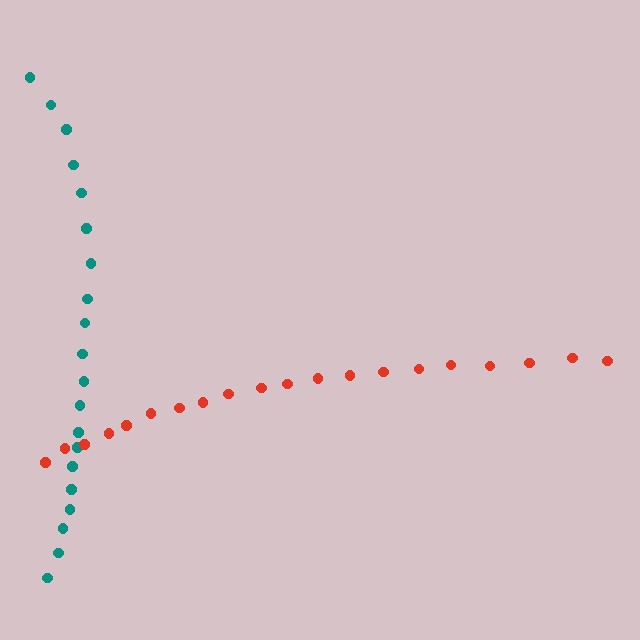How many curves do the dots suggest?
There are 2 distinct paths.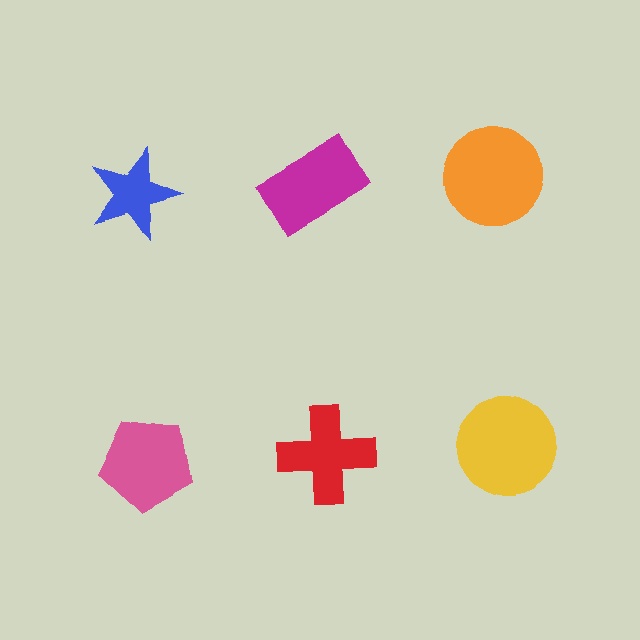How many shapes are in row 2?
3 shapes.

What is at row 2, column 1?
A pink pentagon.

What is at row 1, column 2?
A magenta rectangle.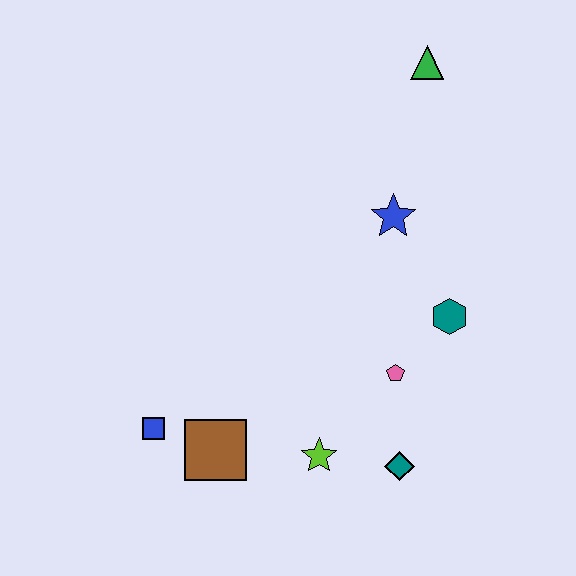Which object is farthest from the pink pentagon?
The green triangle is farthest from the pink pentagon.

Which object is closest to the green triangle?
The blue star is closest to the green triangle.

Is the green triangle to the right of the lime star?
Yes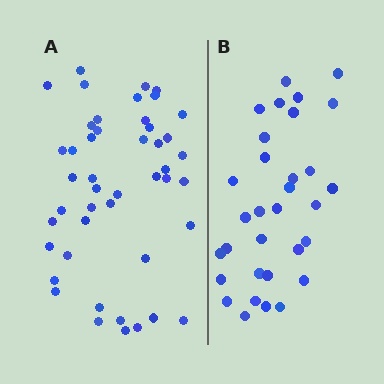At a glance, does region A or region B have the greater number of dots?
Region A (the left region) has more dots.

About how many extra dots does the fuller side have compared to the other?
Region A has approximately 15 more dots than region B.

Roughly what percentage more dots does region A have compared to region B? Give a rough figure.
About 45% more.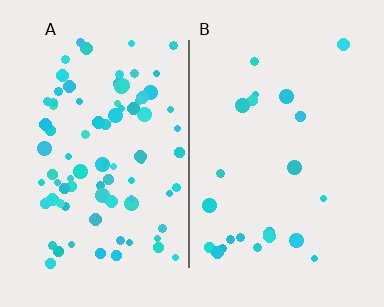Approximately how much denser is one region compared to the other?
Approximately 3.6× — region A over region B.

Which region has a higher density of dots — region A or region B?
A (the left).